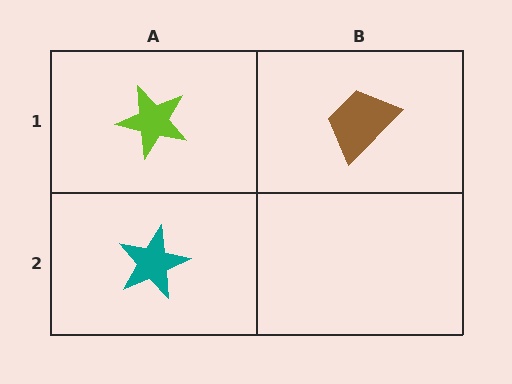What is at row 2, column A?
A teal star.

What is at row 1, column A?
A lime star.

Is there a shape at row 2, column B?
No, that cell is empty.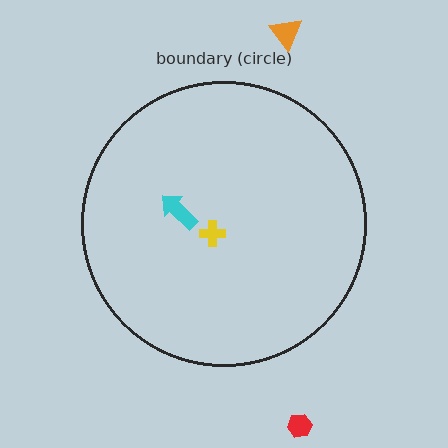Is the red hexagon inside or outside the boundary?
Outside.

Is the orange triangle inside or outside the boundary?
Outside.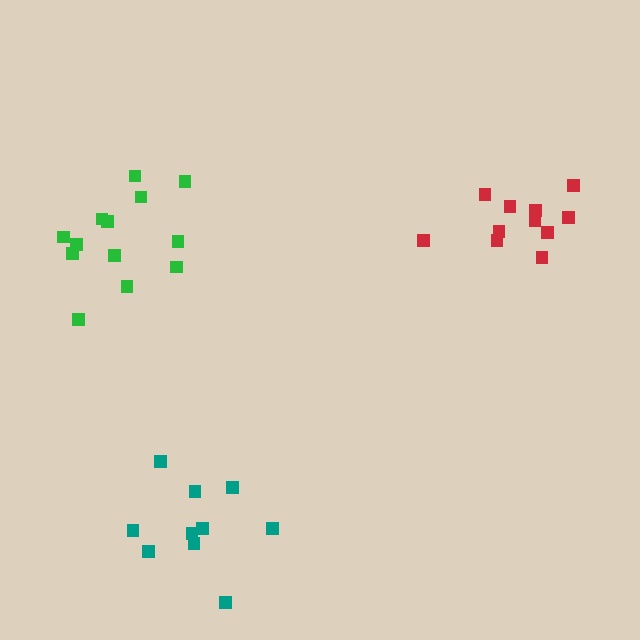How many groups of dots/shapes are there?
There are 3 groups.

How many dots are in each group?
Group 1: 10 dots, Group 2: 13 dots, Group 3: 11 dots (34 total).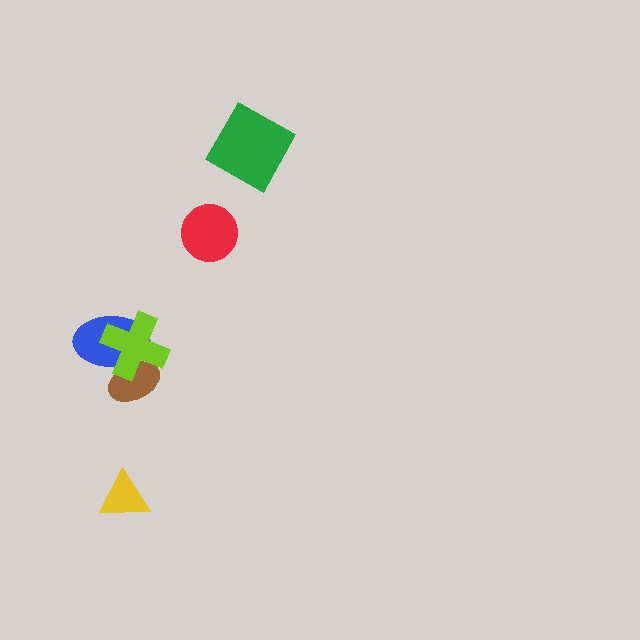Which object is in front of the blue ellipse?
The lime cross is in front of the blue ellipse.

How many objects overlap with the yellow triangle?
0 objects overlap with the yellow triangle.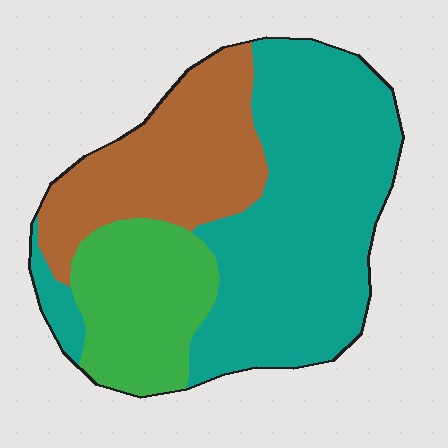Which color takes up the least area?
Green, at roughly 20%.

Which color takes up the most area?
Teal, at roughly 50%.